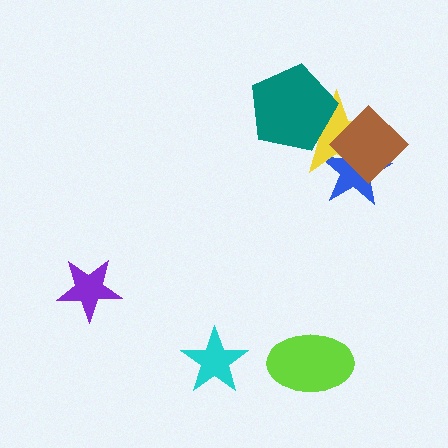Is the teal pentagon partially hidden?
No, no other shape covers it.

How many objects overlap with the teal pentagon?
1 object overlaps with the teal pentagon.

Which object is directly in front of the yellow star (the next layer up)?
The brown diamond is directly in front of the yellow star.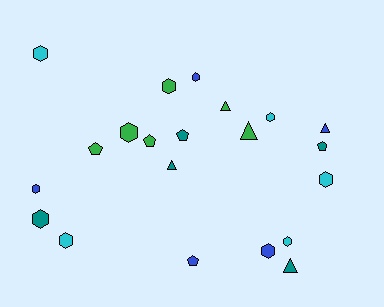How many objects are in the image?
There are 21 objects.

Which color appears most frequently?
Green, with 6 objects.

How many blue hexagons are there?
There are 3 blue hexagons.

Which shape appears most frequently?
Hexagon, with 11 objects.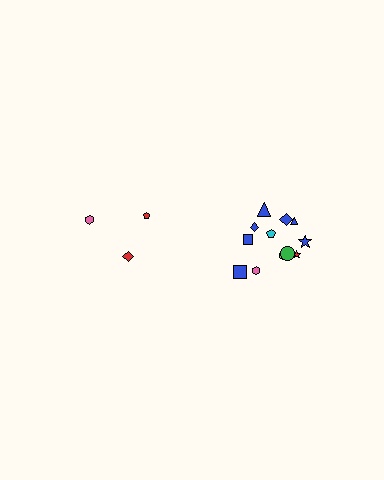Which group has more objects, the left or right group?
The right group.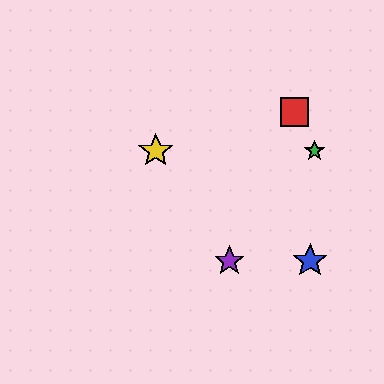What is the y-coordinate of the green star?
The green star is at y≈151.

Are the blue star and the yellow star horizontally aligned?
No, the blue star is at y≈261 and the yellow star is at y≈151.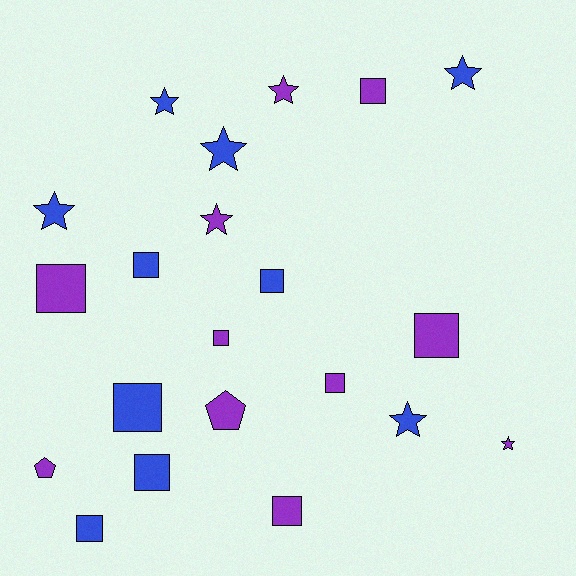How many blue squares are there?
There are 5 blue squares.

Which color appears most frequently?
Purple, with 11 objects.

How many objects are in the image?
There are 21 objects.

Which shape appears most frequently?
Square, with 11 objects.